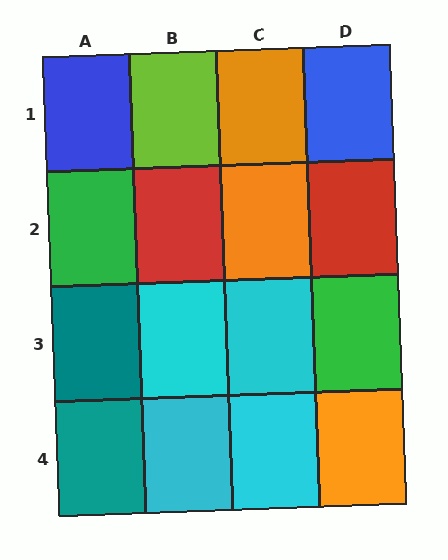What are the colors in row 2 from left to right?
Green, red, orange, red.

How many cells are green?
2 cells are green.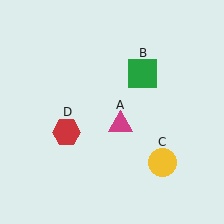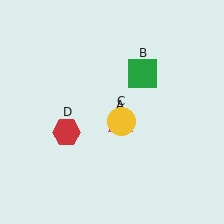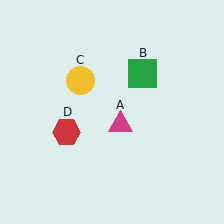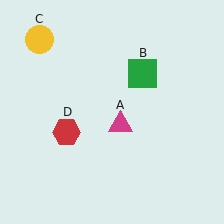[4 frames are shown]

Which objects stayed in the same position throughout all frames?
Magenta triangle (object A) and green square (object B) and red hexagon (object D) remained stationary.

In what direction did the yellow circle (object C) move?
The yellow circle (object C) moved up and to the left.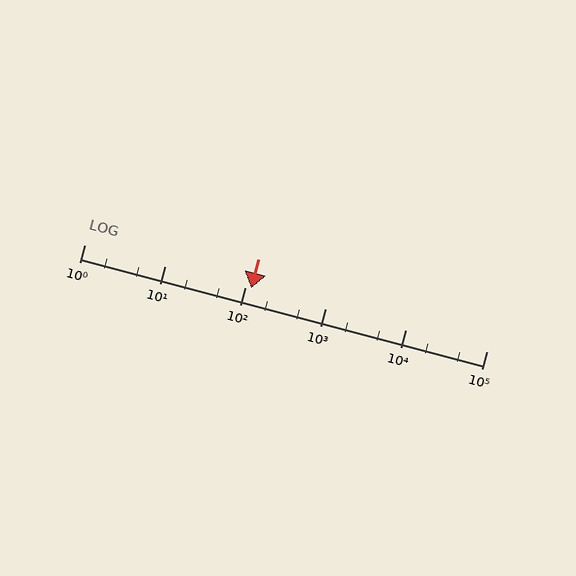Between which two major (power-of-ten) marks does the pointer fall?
The pointer is between 100 and 1000.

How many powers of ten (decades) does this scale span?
The scale spans 5 decades, from 1 to 100000.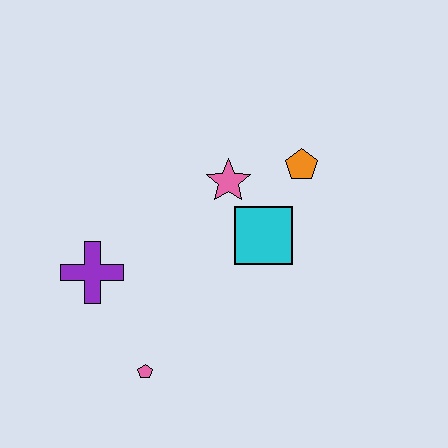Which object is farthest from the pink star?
The pink pentagon is farthest from the pink star.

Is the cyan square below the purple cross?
No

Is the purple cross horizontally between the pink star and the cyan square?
No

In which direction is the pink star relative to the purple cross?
The pink star is to the right of the purple cross.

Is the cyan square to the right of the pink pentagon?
Yes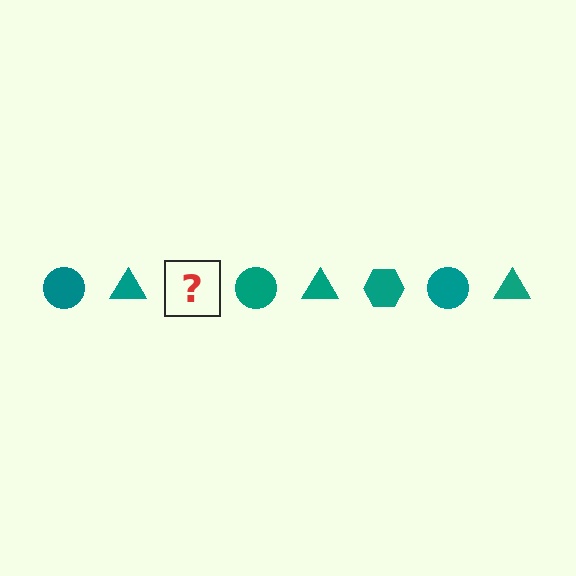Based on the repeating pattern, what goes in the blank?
The blank should be a teal hexagon.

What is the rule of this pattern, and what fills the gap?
The rule is that the pattern cycles through circle, triangle, hexagon shapes in teal. The gap should be filled with a teal hexagon.